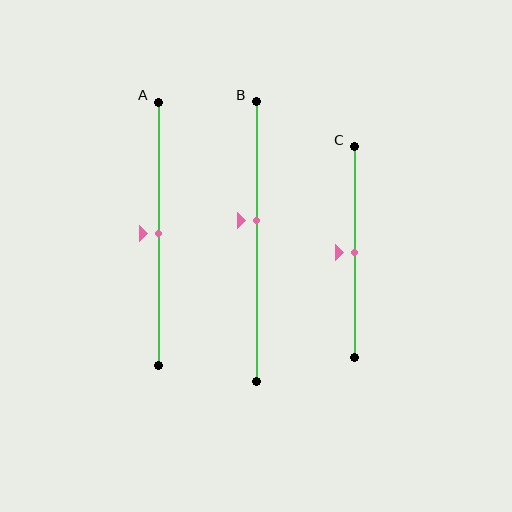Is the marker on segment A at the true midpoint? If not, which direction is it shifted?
Yes, the marker on segment A is at the true midpoint.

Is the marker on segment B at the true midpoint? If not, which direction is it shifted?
No, the marker on segment B is shifted upward by about 8% of the segment length.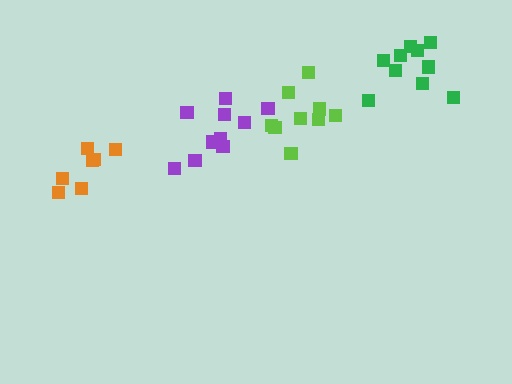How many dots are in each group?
Group 1: 10 dots, Group 2: 9 dots, Group 3: 7 dots, Group 4: 10 dots (36 total).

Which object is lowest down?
The orange cluster is bottommost.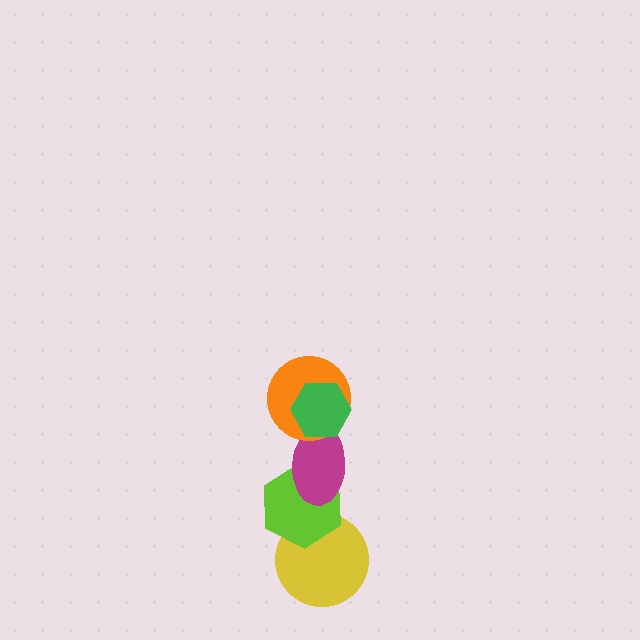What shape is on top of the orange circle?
The green hexagon is on top of the orange circle.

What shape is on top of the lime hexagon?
The magenta ellipse is on top of the lime hexagon.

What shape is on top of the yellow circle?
The lime hexagon is on top of the yellow circle.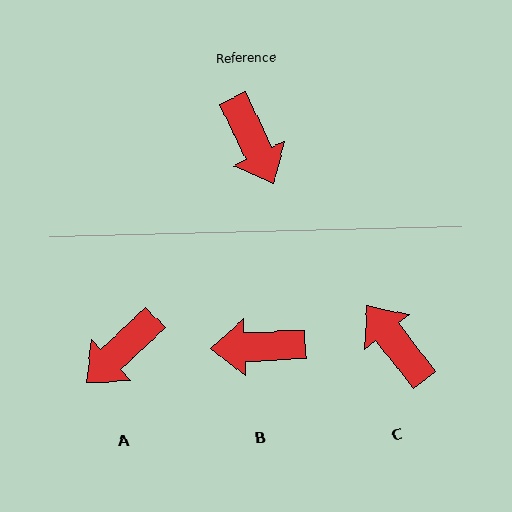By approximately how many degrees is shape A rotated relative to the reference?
Approximately 72 degrees clockwise.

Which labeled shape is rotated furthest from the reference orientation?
C, about 167 degrees away.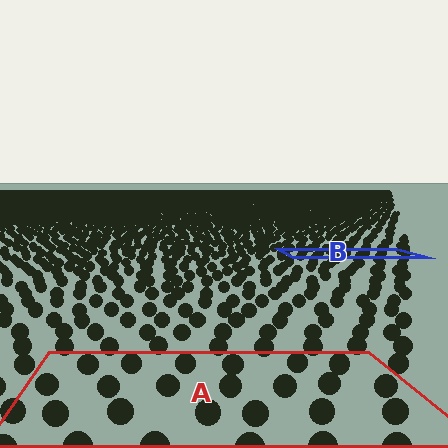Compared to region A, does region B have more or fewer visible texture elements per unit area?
Region B has more texture elements per unit area — they are packed more densely because it is farther away.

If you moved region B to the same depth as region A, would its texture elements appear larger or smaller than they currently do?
They would appear larger. At a closer depth, the same texture elements are projected at a bigger on-screen size.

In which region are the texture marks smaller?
The texture marks are smaller in region B, because it is farther away.